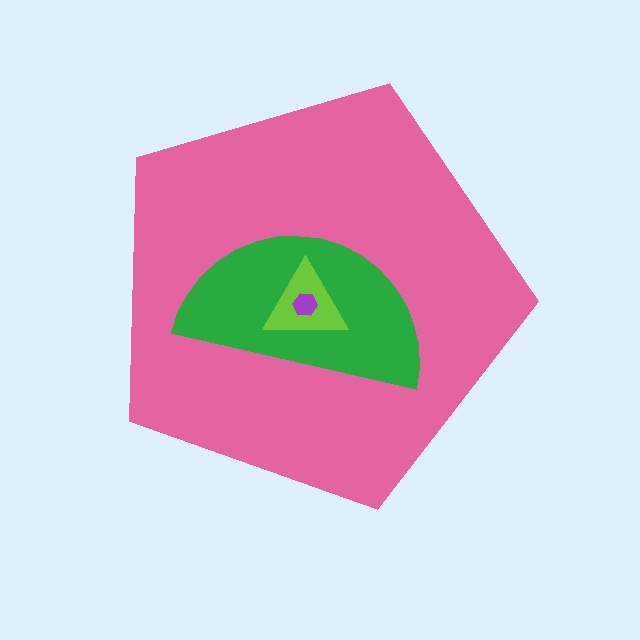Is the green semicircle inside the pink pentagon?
Yes.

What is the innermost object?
The purple hexagon.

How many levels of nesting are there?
4.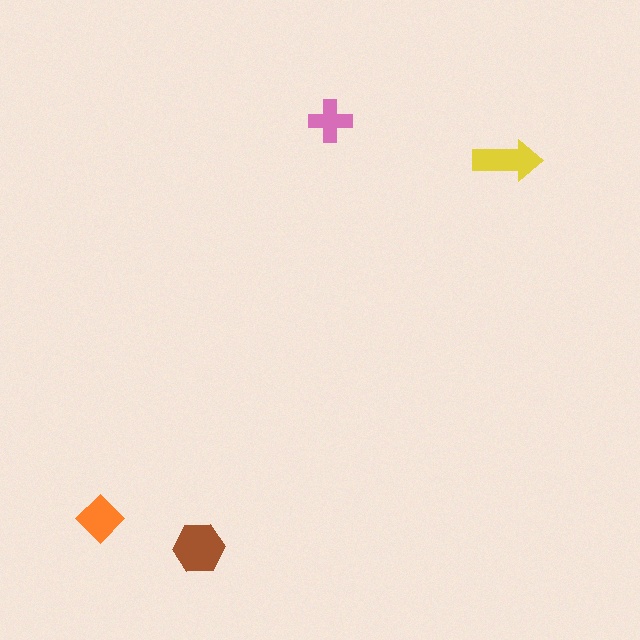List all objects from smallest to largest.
The pink cross, the orange diamond, the yellow arrow, the brown hexagon.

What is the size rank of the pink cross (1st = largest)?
4th.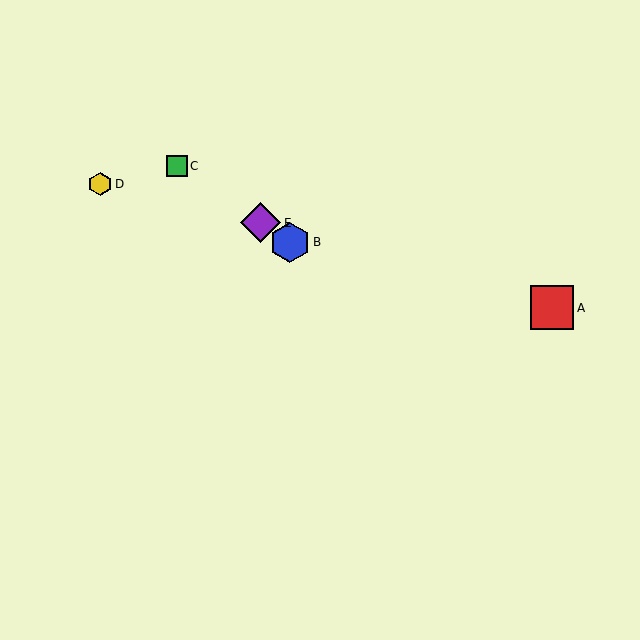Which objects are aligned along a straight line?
Objects B, C, E are aligned along a straight line.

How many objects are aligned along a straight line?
3 objects (B, C, E) are aligned along a straight line.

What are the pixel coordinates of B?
Object B is at (290, 242).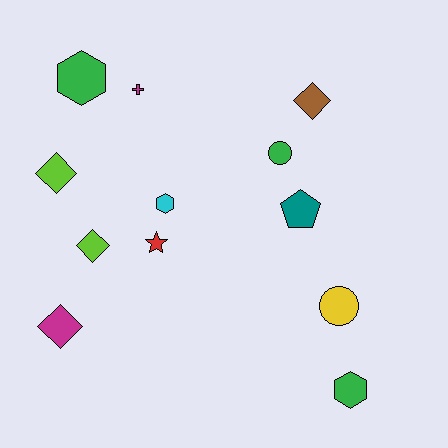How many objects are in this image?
There are 12 objects.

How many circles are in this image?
There are 2 circles.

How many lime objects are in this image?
There are 2 lime objects.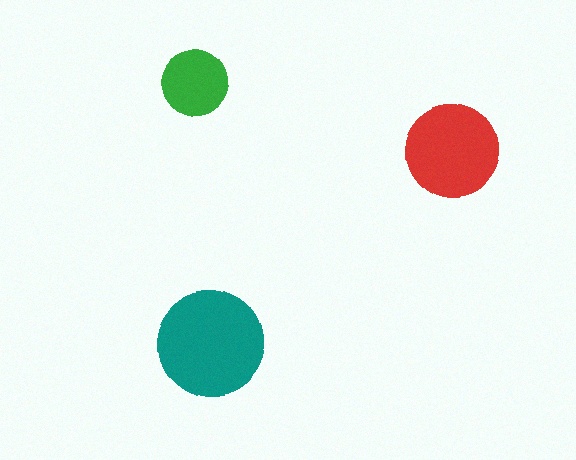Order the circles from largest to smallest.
the teal one, the red one, the green one.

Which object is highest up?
The green circle is topmost.